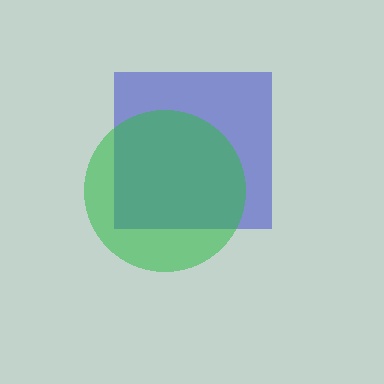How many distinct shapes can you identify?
There are 2 distinct shapes: a blue square, a green circle.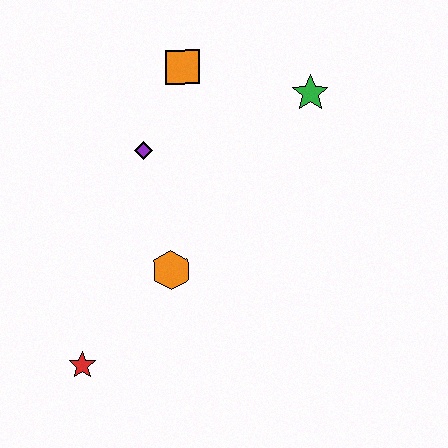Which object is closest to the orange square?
The purple diamond is closest to the orange square.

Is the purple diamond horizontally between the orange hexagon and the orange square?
No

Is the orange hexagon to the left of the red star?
No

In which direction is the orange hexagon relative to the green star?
The orange hexagon is below the green star.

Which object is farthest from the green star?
The red star is farthest from the green star.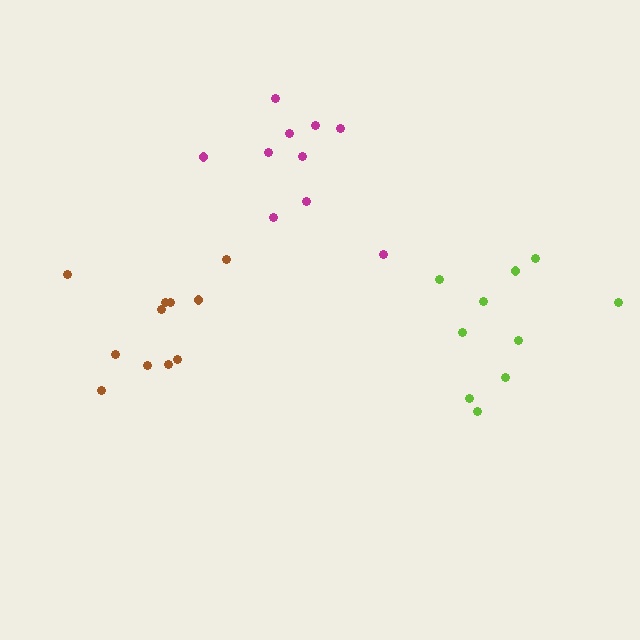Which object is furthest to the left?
The brown cluster is leftmost.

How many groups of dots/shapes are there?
There are 3 groups.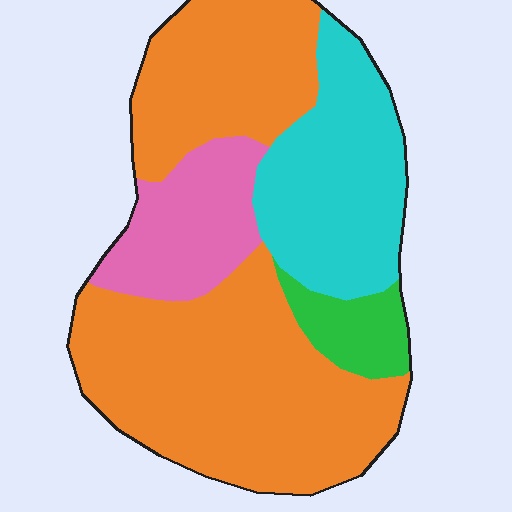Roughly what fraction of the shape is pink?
Pink covers 14% of the shape.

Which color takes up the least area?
Green, at roughly 5%.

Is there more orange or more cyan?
Orange.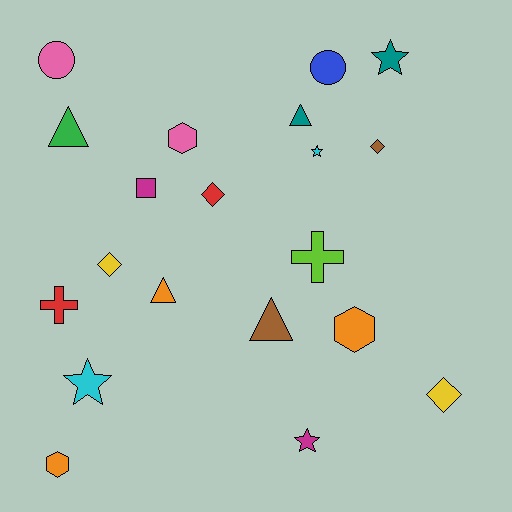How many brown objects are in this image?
There are 2 brown objects.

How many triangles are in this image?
There are 4 triangles.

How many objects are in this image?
There are 20 objects.